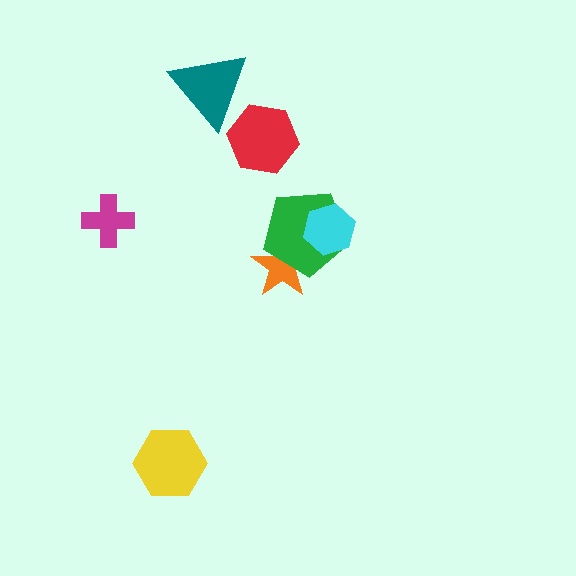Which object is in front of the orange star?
The green pentagon is in front of the orange star.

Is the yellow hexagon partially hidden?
No, no other shape covers it.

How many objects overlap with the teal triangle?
1 object overlaps with the teal triangle.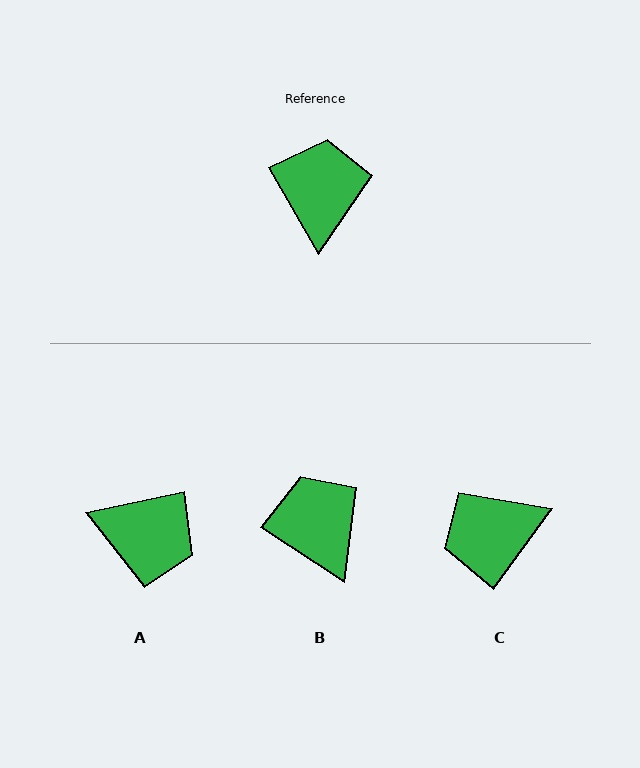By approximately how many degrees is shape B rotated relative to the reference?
Approximately 27 degrees counter-clockwise.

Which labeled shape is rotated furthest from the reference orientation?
C, about 114 degrees away.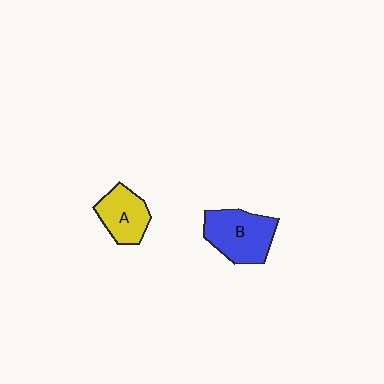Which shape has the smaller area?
Shape A (yellow).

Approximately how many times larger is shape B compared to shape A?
Approximately 1.4 times.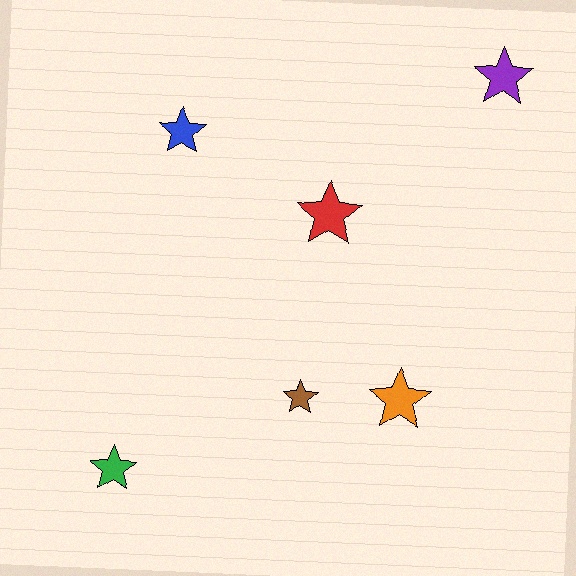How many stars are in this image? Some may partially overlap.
There are 6 stars.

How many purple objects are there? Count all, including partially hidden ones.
There is 1 purple object.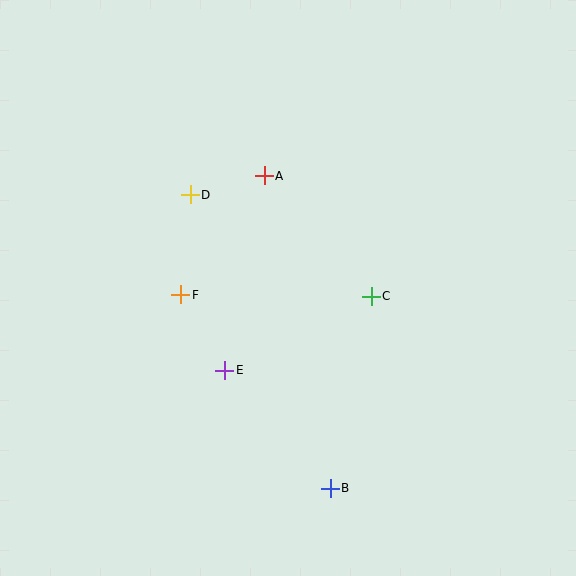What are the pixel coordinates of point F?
Point F is at (181, 295).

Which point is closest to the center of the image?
Point C at (371, 296) is closest to the center.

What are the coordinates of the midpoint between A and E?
The midpoint between A and E is at (245, 273).